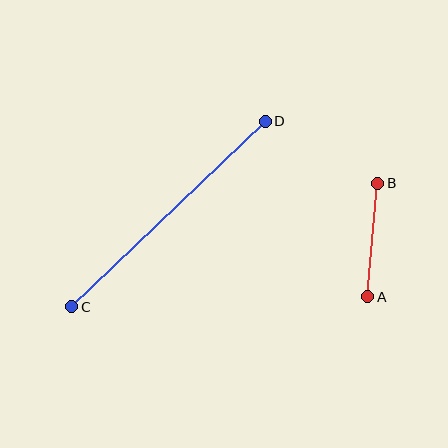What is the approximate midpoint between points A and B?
The midpoint is at approximately (373, 240) pixels.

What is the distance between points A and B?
The distance is approximately 114 pixels.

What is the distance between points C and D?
The distance is approximately 268 pixels.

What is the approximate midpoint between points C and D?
The midpoint is at approximately (169, 214) pixels.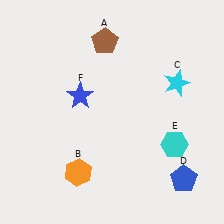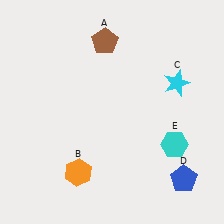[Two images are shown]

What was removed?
The blue star (F) was removed in Image 2.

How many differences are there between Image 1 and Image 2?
There is 1 difference between the two images.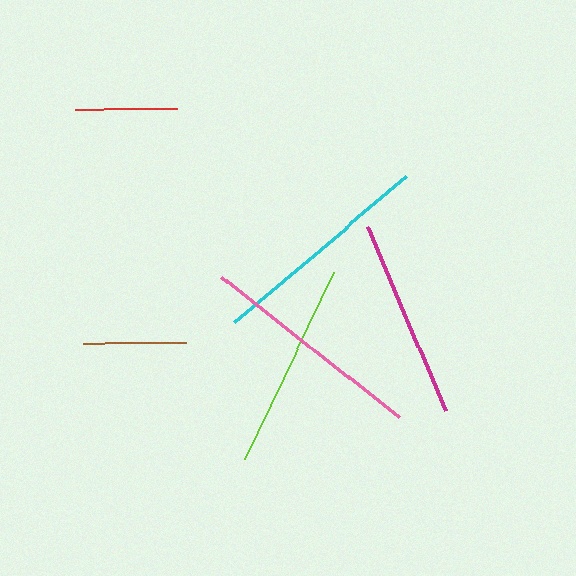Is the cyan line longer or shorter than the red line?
The cyan line is longer than the red line.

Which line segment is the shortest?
The red line is the shortest at approximately 102 pixels.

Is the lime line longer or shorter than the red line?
The lime line is longer than the red line.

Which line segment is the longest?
The pink line is the longest at approximately 227 pixels.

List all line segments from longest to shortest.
From longest to shortest: pink, cyan, lime, magenta, brown, red.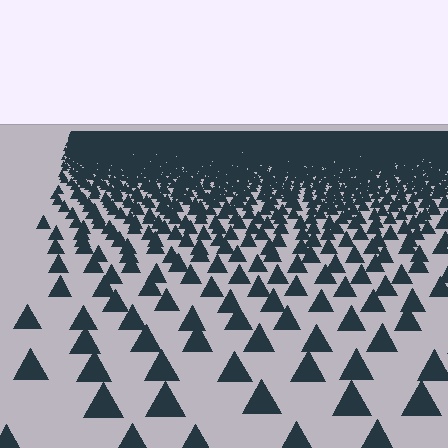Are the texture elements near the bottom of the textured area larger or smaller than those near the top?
Larger. Near the bottom, elements are closer to the viewer and appear at a bigger on-screen size.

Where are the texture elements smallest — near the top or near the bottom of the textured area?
Near the top.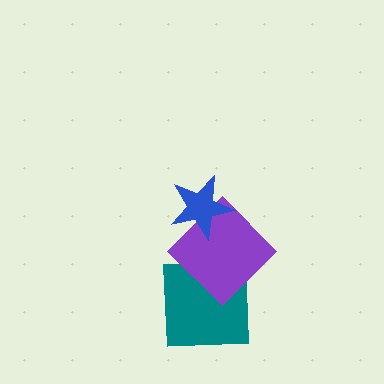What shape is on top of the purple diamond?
The blue star is on top of the purple diamond.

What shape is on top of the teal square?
The purple diamond is on top of the teal square.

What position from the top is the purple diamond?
The purple diamond is 2nd from the top.